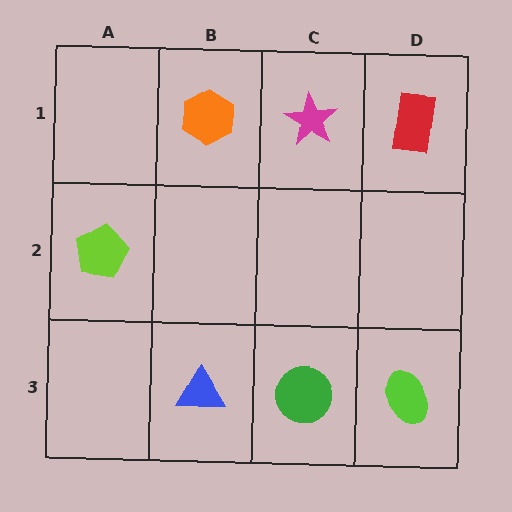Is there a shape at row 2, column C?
No, that cell is empty.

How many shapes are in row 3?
3 shapes.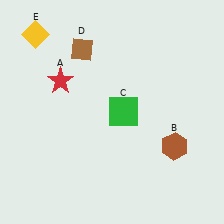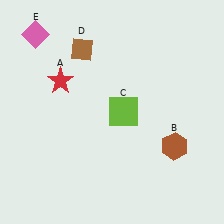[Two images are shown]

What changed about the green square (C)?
In Image 1, C is green. In Image 2, it changed to lime.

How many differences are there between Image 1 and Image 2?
There are 2 differences between the two images.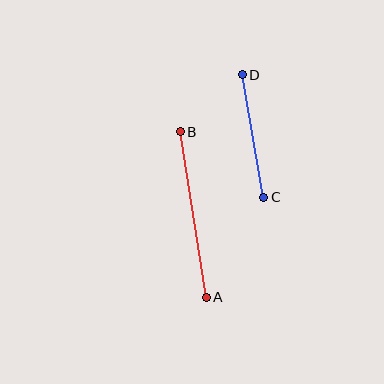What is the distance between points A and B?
The distance is approximately 168 pixels.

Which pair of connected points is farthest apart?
Points A and B are farthest apart.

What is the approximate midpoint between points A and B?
The midpoint is at approximately (193, 215) pixels.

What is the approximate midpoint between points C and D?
The midpoint is at approximately (253, 136) pixels.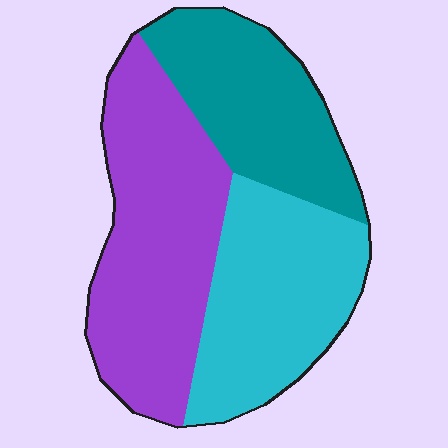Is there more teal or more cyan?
Cyan.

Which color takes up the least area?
Teal, at roughly 25%.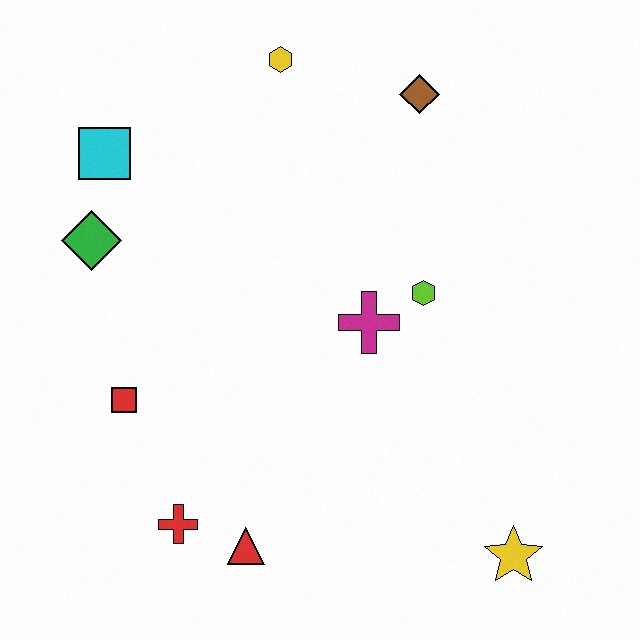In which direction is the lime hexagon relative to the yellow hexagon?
The lime hexagon is below the yellow hexagon.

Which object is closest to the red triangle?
The red cross is closest to the red triangle.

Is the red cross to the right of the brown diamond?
No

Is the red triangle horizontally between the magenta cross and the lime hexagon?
No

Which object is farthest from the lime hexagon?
The cyan square is farthest from the lime hexagon.